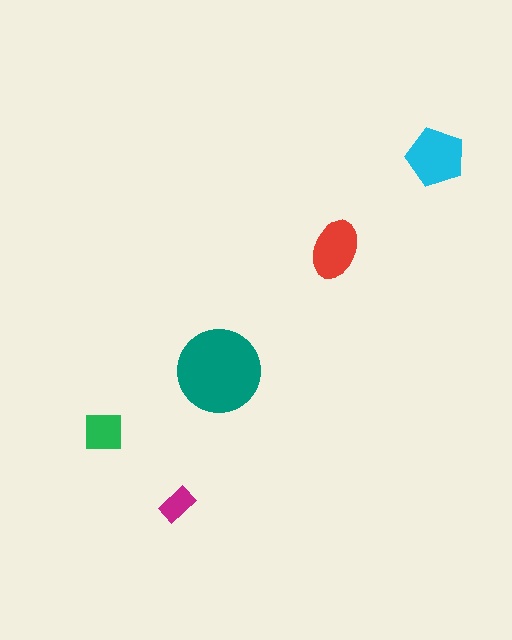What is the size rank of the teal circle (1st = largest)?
1st.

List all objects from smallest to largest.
The magenta rectangle, the green square, the red ellipse, the cyan pentagon, the teal circle.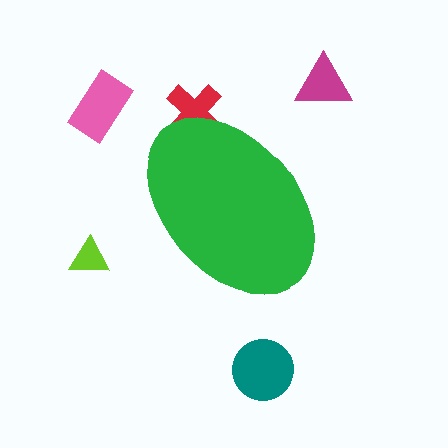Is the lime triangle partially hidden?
No, the lime triangle is fully visible.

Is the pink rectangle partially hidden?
No, the pink rectangle is fully visible.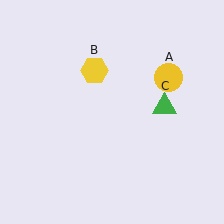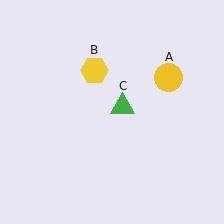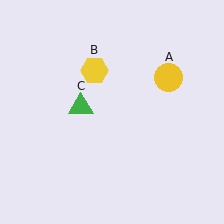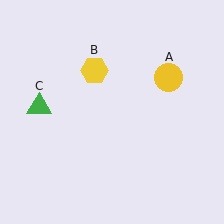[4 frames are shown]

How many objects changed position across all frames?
1 object changed position: green triangle (object C).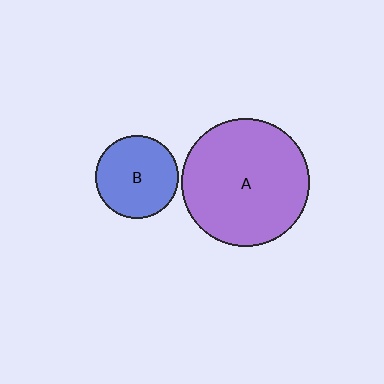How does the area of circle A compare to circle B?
Approximately 2.4 times.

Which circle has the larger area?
Circle A (purple).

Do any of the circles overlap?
No, none of the circles overlap.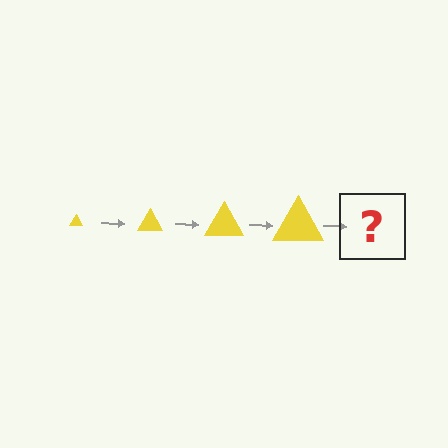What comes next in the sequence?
The next element should be a yellow triangle, larger than the previous one.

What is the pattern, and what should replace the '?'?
The pattern is that the triangle gets progressively larger each step. The '?' should be a yellow triangle, larger than the previous one.